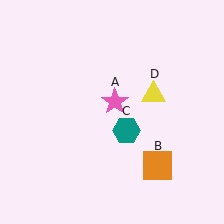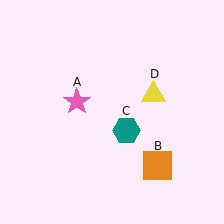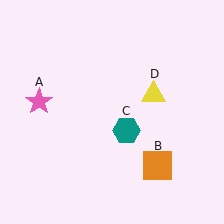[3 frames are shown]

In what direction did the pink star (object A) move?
The pink star (object A) moved left.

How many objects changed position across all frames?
1 object changed position: pink star (object A).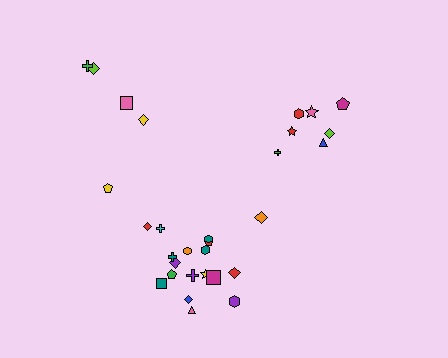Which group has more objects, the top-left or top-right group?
The top-right group.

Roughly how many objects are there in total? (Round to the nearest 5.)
Roughly 30 objects in total.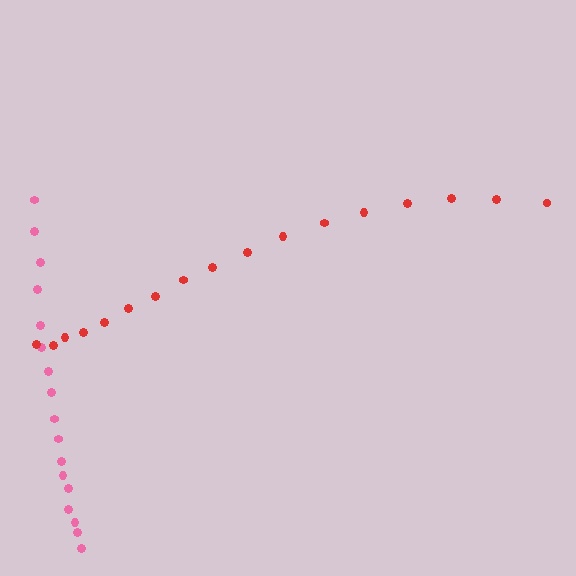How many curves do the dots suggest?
There are 2 distinct paths.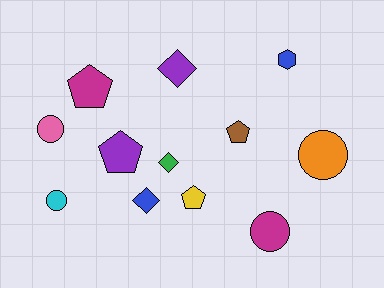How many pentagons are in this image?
There are 4 pentagons.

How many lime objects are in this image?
There are no lime objects.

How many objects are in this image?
There are 12 objects.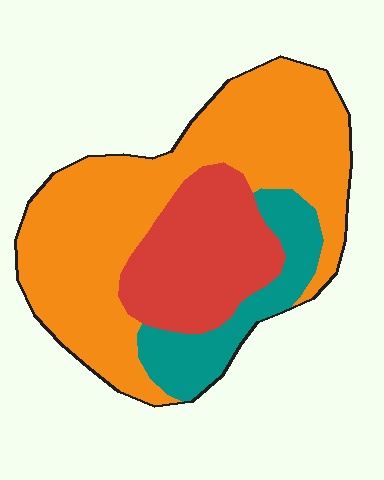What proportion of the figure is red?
Red covers roughly 25% of the figure.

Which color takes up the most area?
Orange, at roughly 60%.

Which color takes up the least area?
Teal, at roughly 15%.